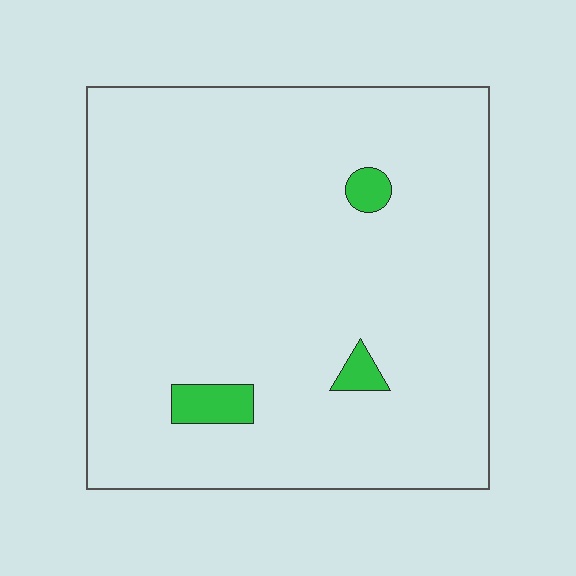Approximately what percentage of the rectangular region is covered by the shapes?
Approximately 5%.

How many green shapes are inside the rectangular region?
3.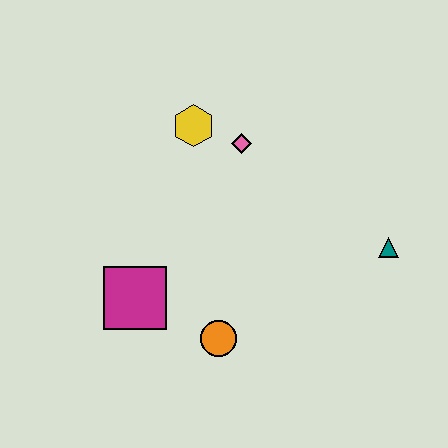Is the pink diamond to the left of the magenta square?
No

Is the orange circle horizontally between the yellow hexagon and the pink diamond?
Yes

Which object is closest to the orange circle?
The magenta square is closest to the orange circle.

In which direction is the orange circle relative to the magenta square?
The orange circle is to the right of the magenta square.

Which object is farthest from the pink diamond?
The orange circle is farthest from the pink diamond.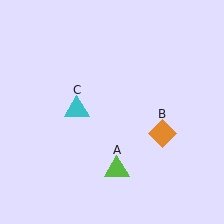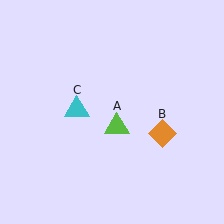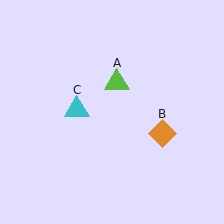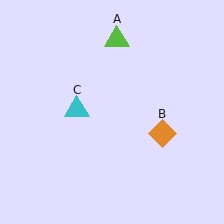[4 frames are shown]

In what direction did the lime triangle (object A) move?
The lime triangle (object A) moved up.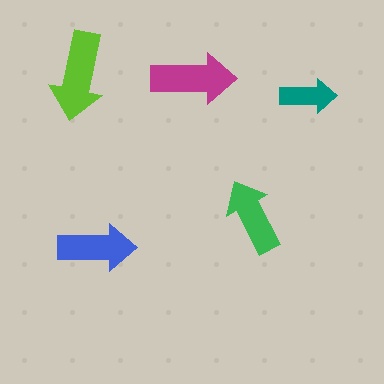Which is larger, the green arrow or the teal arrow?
The green one.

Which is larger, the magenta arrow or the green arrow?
The magenta one.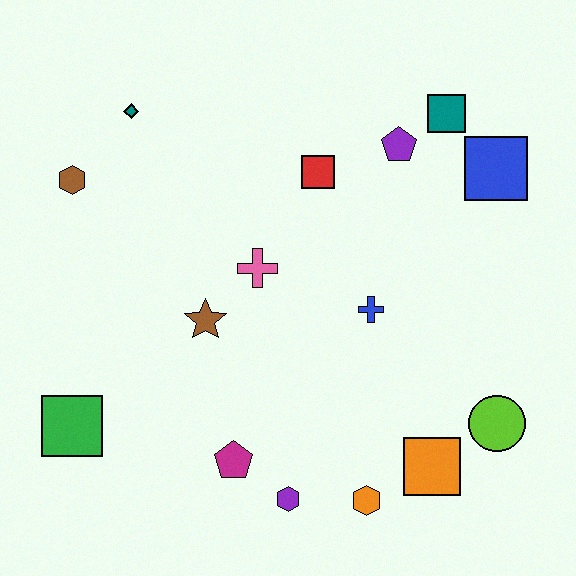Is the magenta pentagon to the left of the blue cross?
Yes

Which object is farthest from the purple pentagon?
The green square is farthest from the purple pentagon.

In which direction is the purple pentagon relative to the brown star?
The purple pentagon is to the right of the brown star.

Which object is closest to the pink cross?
The brown star is closest to the pink cross.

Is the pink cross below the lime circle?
No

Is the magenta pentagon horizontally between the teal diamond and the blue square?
Yes